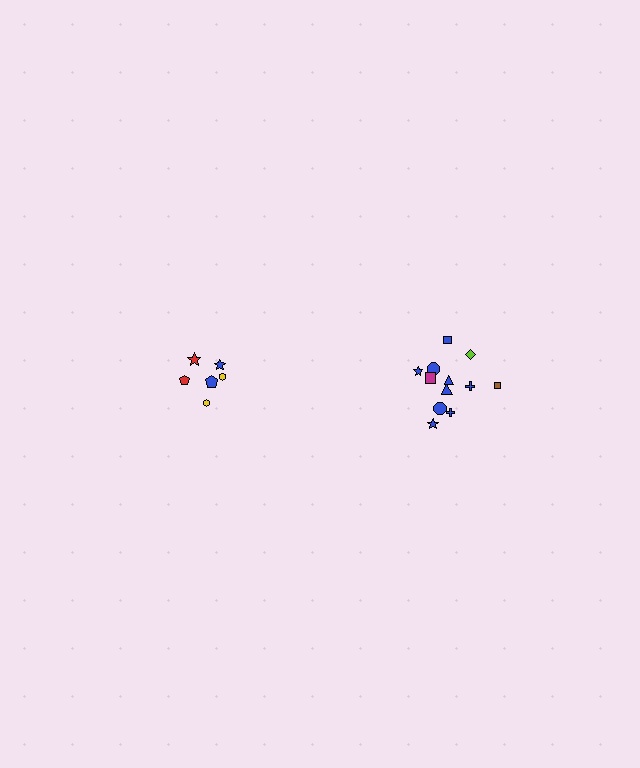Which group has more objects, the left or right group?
The right group.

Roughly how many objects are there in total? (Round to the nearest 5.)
Roughly 20 objects in total.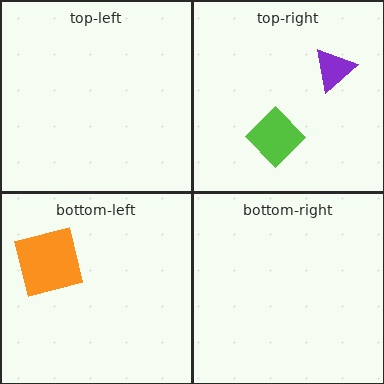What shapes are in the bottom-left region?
The orange square.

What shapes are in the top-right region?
The purple triangle, the lime diamond.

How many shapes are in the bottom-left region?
1.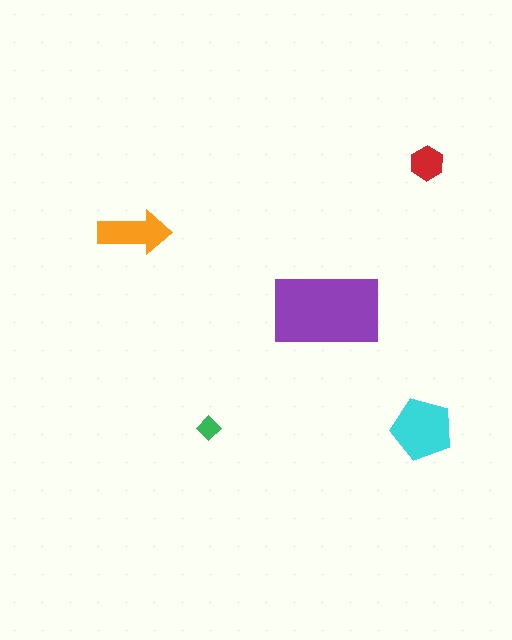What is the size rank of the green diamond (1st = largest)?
5th.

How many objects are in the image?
There are 5 objects in the image.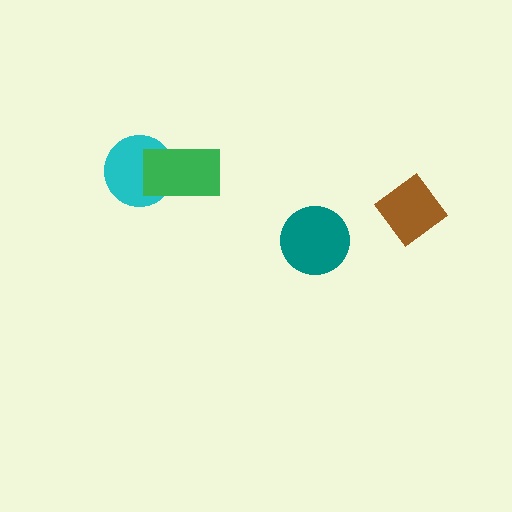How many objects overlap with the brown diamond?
0 objects overlap with the brown diamond.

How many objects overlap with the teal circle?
0 objects overlap with the teal circle.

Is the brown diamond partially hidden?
No, no other shape covers it.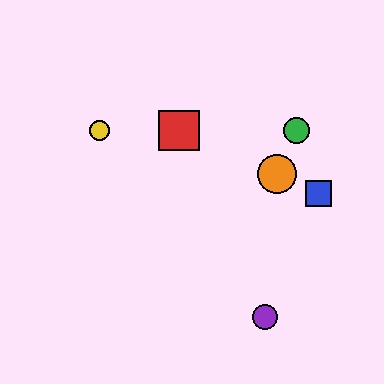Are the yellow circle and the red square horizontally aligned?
Yes, both are at y≈131.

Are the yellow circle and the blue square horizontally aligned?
No, the yellow circle is at y≈131 and the blue square is at y≈193.